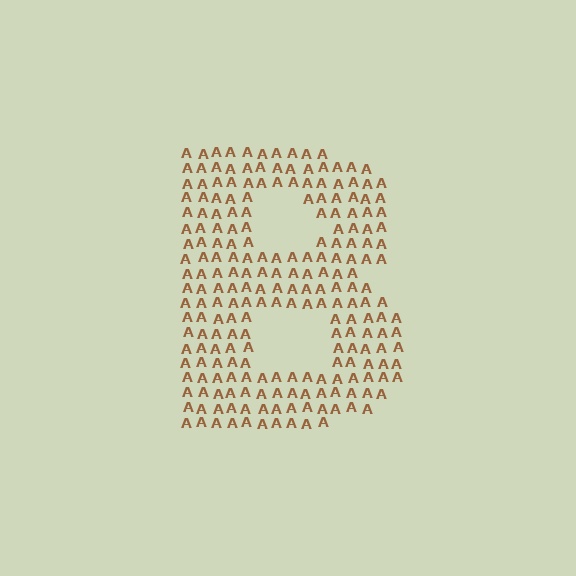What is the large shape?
The large shape is the letter B.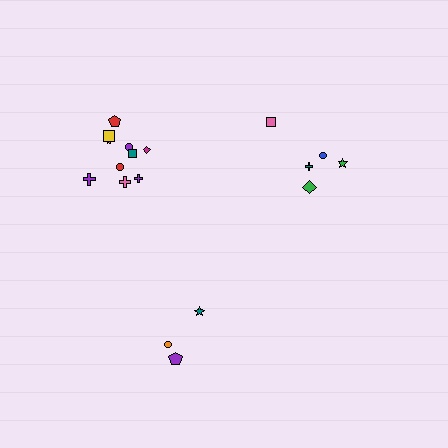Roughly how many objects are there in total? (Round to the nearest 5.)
Roughly 20 objects in total.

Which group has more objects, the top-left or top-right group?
The top-left group.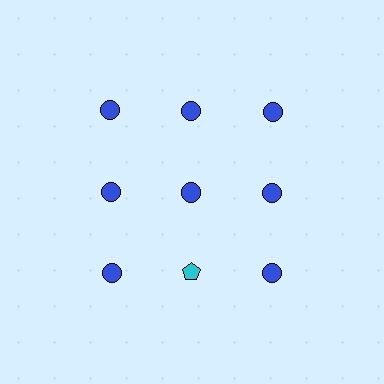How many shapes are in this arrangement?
There are 9 shapes arranged in a grid pattern.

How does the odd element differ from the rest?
It differs in both color (cyan instead of blue) and shape (pentagon instead of circle).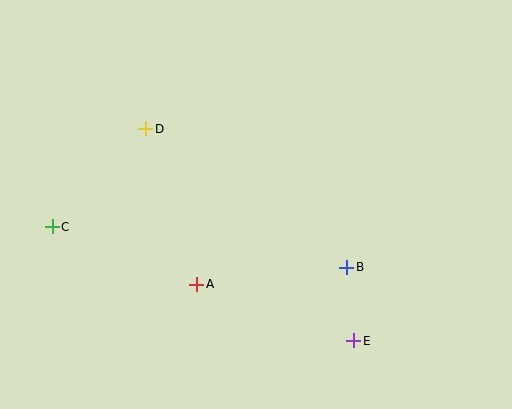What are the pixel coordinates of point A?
Point A is at (197, 284).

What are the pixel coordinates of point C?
Point C is at (52, 227).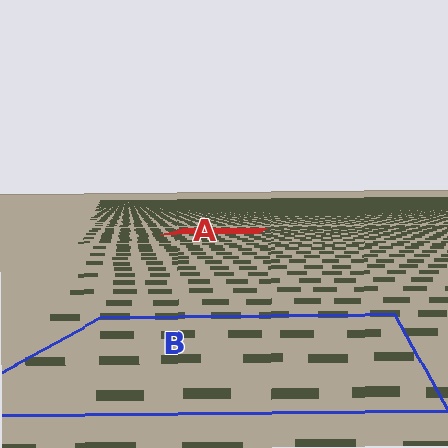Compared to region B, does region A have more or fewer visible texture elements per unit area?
Region A has more texture elements per unit area — they are packed more densely because it is farther away.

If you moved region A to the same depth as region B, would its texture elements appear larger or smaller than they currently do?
They would appear larger. At a closer depth, the same texture elements are projected at a bigger on-screen size.